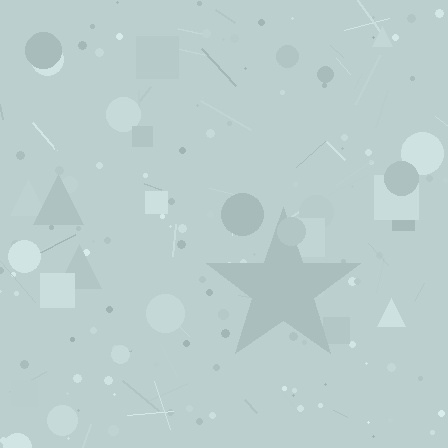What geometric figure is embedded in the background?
A star is embedded in the background.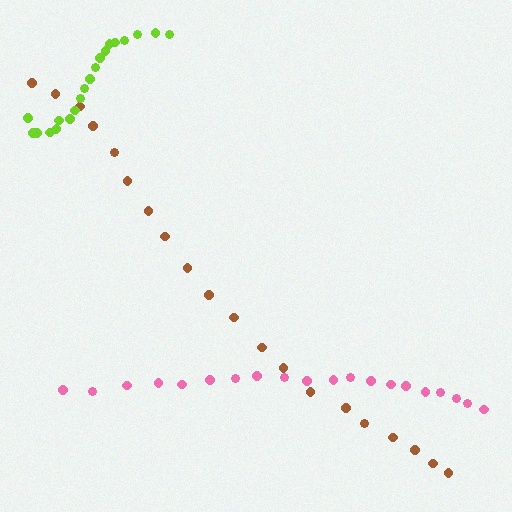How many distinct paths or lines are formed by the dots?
There are 3 distinct paths.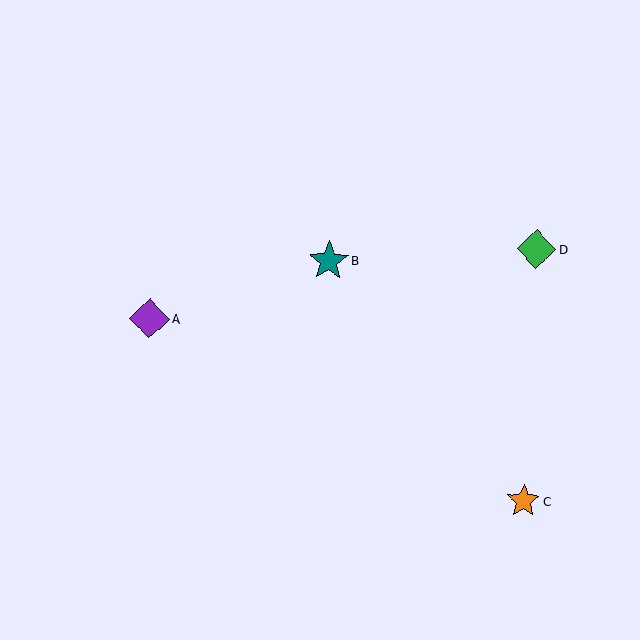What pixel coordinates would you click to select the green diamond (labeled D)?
Click at (536, 249) to select the green diamond D.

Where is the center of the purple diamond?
The center of the purple diamond is at (149, 319).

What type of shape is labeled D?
Shape D is a green diamond.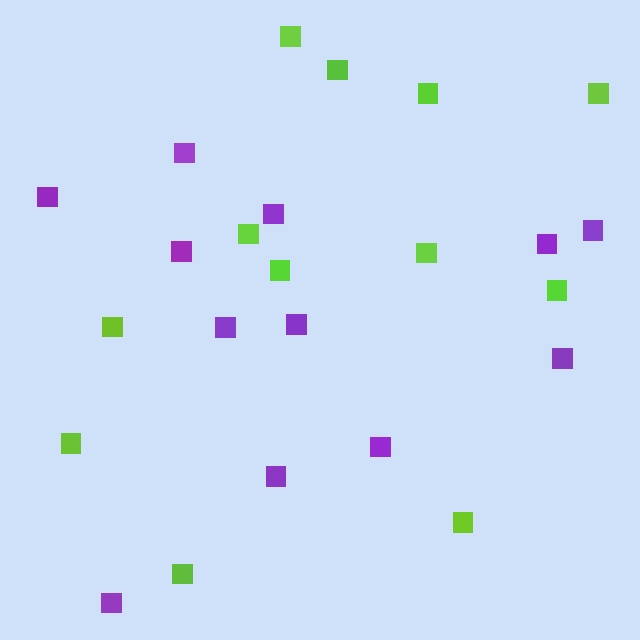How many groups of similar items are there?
There are 2 groups: one group of lime squares (12) and one group of purple squares (12).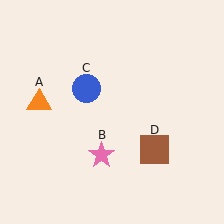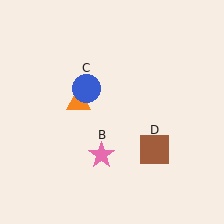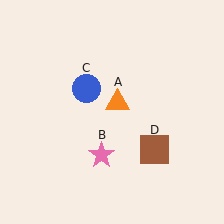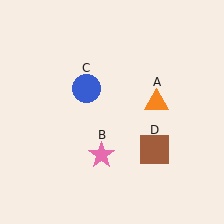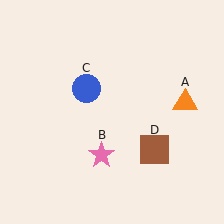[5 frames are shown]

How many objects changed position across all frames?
1 object changed position: orange triangle (object A).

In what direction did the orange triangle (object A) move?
The orange triangle (object A) moved right.